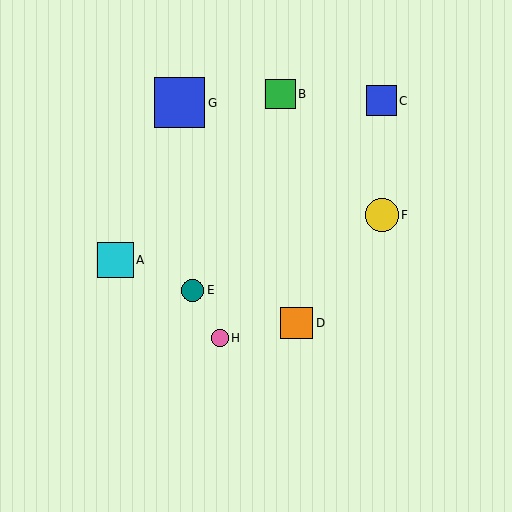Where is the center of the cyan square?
The center of the cyan square is at (115, 260).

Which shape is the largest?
The blue square (labeled G) is the largest.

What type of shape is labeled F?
Shape F is a yellow circle.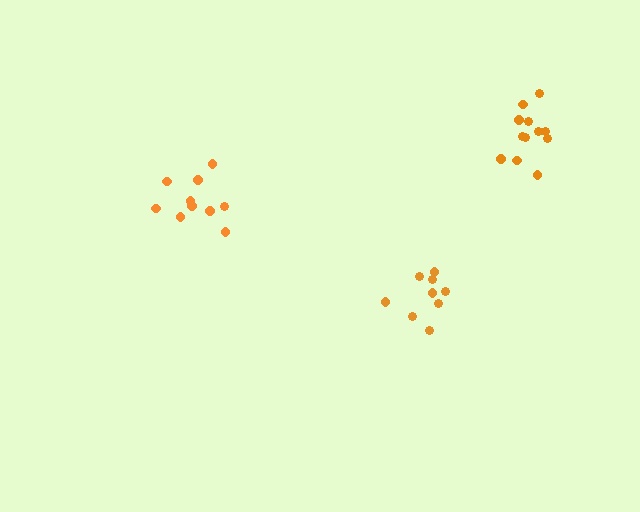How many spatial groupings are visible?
There are 3 spatial groupings.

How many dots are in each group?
Group 1: 10 dots, Group 2: 12 dots, Group 3: 9 dots (31 total).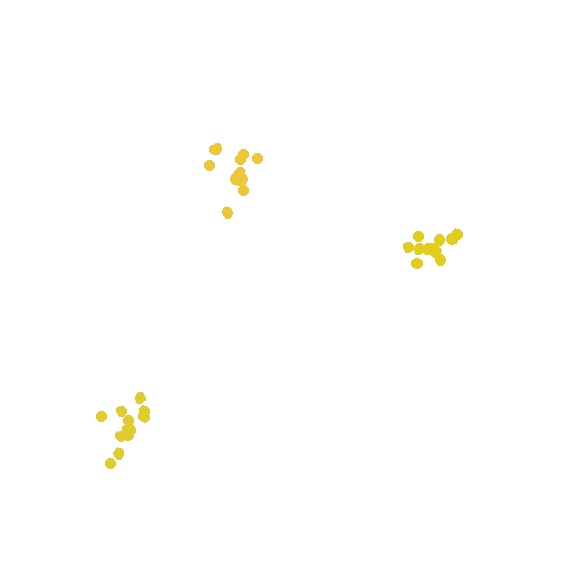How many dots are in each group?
Group 1: 11 dots, Group 2: 13 dots, Group 3: 12 dots (36 total).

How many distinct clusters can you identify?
There are 3 distinct clusters.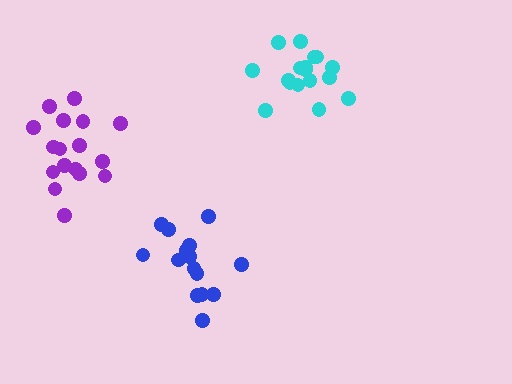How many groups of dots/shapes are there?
There are 3 groups.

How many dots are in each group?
Group 1: 15 dots, Group 2: 17 dots, Group 3: 17 dots (49 total).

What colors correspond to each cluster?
The clusters are colored: blue, purple, cyan.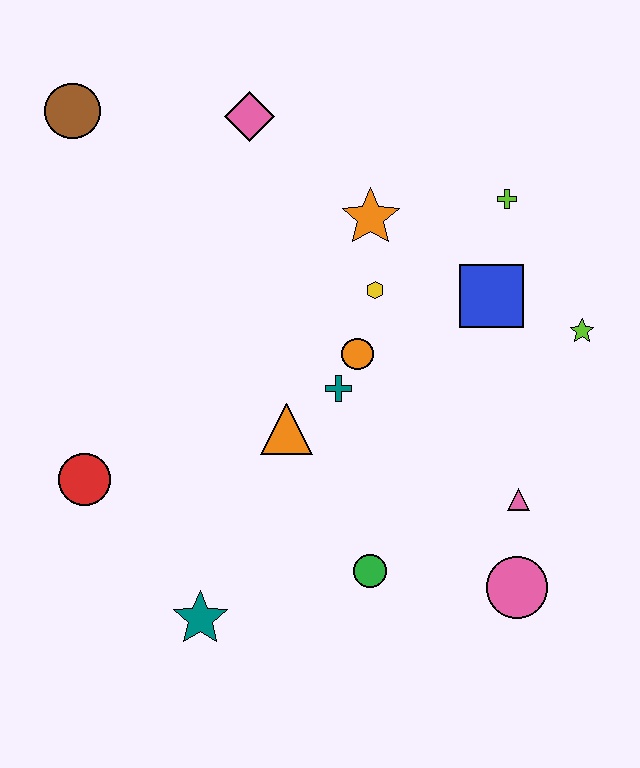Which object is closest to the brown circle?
The pink diamond is closest to the brown circle.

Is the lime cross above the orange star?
Yes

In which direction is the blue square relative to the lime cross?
The blue square is below the lime cross.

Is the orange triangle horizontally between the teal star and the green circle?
Yes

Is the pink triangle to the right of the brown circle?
Yes